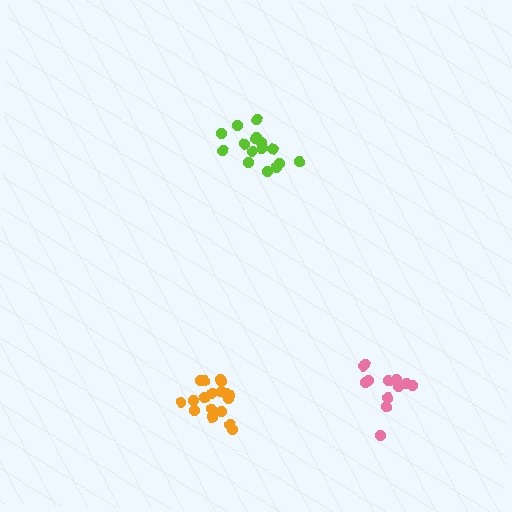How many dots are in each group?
Group 1: 16 dots, Group 2: 18 dots, Group 3: 12 dots (46 total).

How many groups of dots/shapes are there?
There are 3 groups.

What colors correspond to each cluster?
The clusters are colored: lime, orange, pink.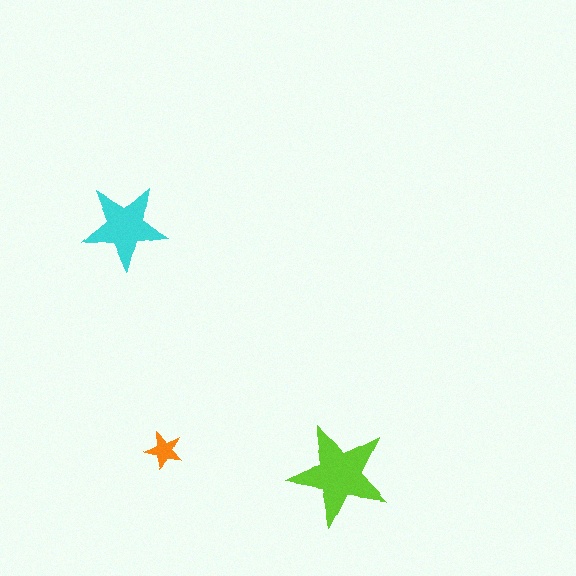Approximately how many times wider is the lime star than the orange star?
About 2.5 times wider.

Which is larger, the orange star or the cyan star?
The cyan one.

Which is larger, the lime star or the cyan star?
The lime one.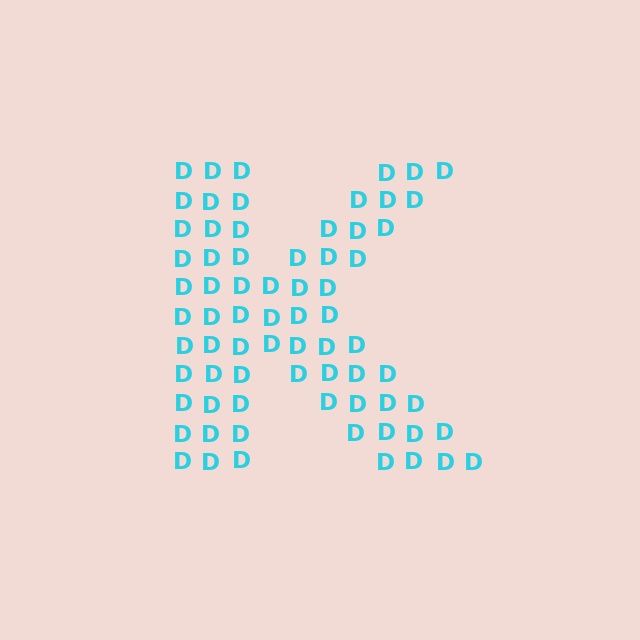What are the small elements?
The small elements are letter D's.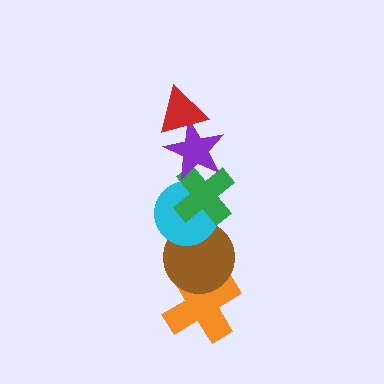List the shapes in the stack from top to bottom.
From top to bottom: the red triangle, the purple star, the green cross, the cyan circle, the brown circle, the orange cross.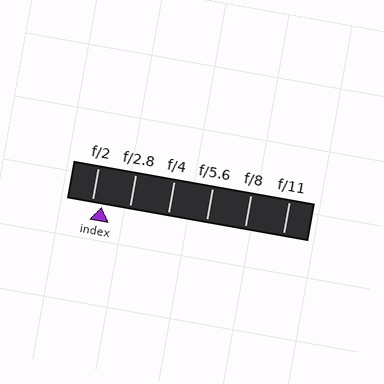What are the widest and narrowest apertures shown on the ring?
The widest aperture shown is f/2 and the narrowest is f/11.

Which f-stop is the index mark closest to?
The index mark is closest to f/2.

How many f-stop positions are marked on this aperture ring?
There are 6 f-stop positions marked.